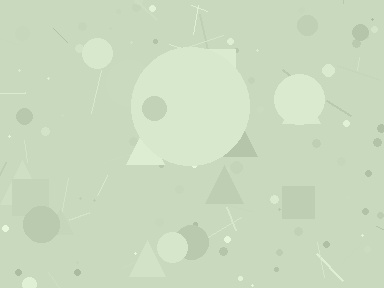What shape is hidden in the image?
A circle is hidden in the image.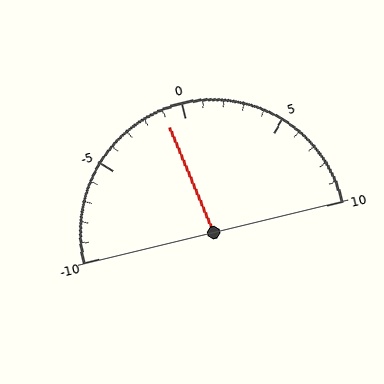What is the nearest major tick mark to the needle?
The nearest major tick mark is 0.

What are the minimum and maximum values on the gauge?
The gauge ranges from -10 to 10.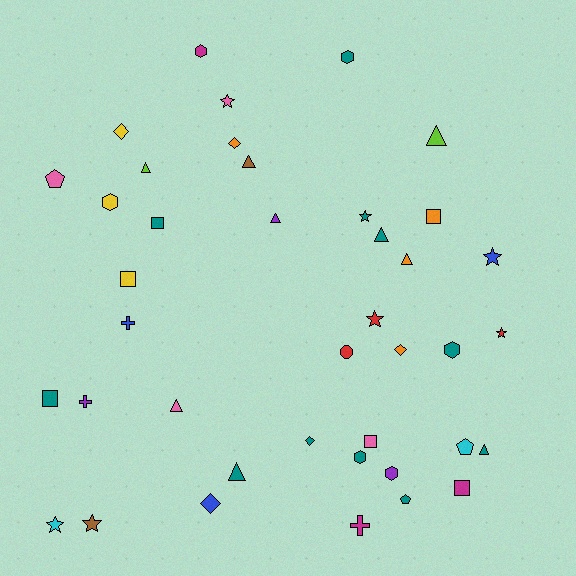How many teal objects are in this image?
There are 11 teal objects.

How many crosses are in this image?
There are 3 crosses.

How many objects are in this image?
There are 40 objects.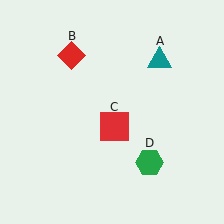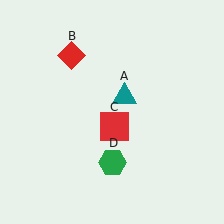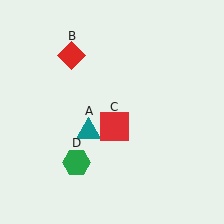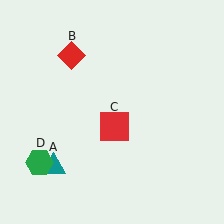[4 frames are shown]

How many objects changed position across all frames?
2 objects changed position: teal triangle (object A), green hexagon (object D).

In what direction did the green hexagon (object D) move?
The green hexagon (object D) moved left.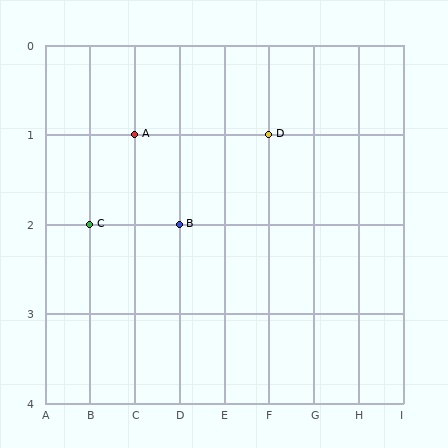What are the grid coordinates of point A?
Point A is at grid coordinates (C, 1).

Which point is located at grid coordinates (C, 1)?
Point A is at (C, 1).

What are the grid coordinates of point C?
Point C is at grid coordinates (B, 2).